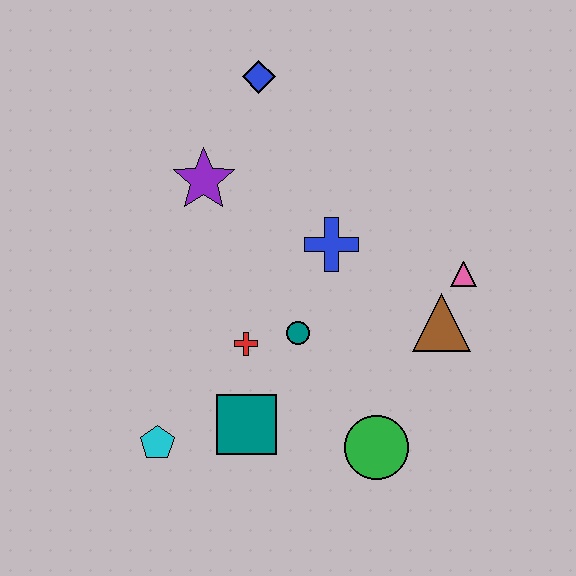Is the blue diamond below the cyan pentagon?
No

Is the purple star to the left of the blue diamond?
Yes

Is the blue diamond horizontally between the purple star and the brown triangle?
Yes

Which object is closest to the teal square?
The red cross is closest to the teal square.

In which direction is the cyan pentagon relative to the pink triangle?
The cyan pentagon is to the left of the pink triangle.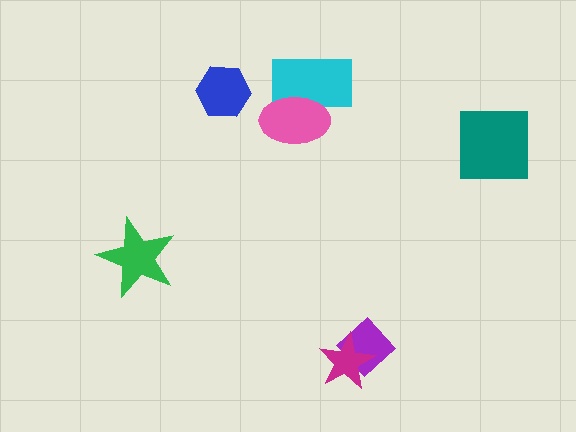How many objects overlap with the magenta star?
1 object overlaps with the magenta star.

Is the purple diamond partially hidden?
Yes, it is partially covered by another shape.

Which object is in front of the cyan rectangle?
The pink ellipse is in front of the cyan rectangle.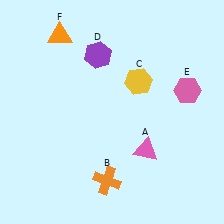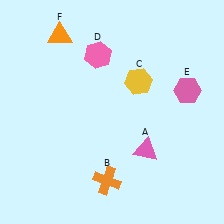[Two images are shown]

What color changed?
The hexagon (D) changed from purple in Image 1 to pink in Image 2.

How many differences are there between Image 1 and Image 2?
There is 1 difference between the two images.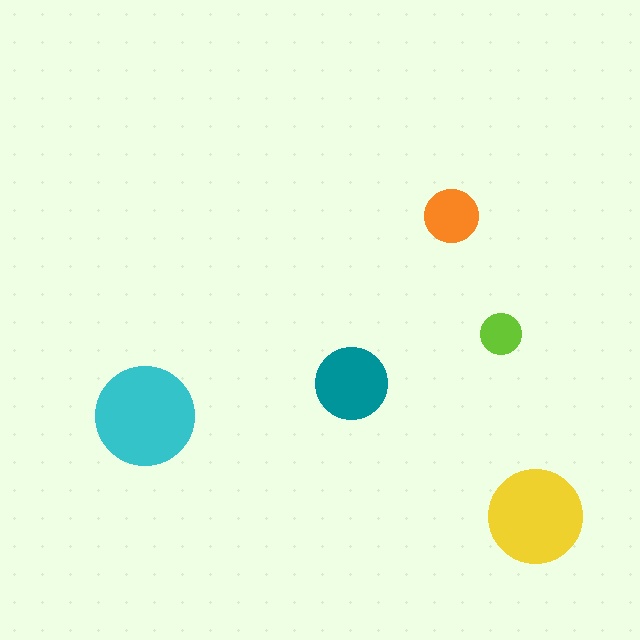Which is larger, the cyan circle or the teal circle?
The cyan one.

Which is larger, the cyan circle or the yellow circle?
The cyan one.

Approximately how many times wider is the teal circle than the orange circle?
About 1.5 times wider.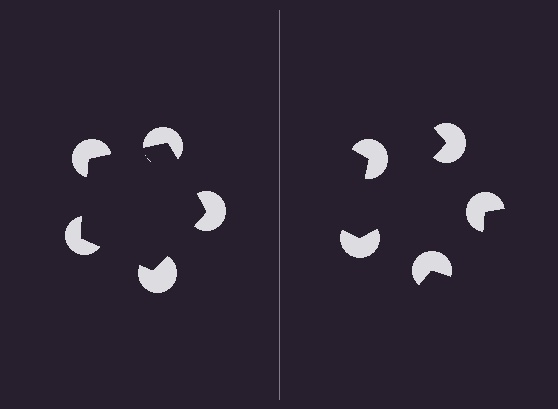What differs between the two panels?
The pac-man discs are positioned identically on both sides; only the wedge orientations differ. On the left they align to a pentagon; on the right they are misaligned.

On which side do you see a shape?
An illusory pentagon appears on the left side. On the right side the wedge cuts are rotated, so no coherent shape forms.